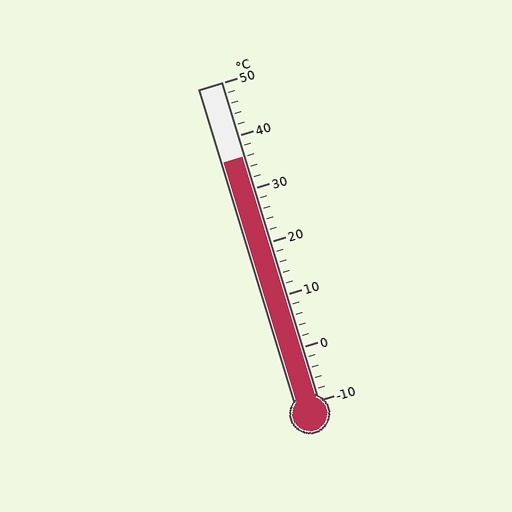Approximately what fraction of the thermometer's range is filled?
The thermometer is filled to approximately 75% of its range.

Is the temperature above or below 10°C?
The temperature is above 10°C.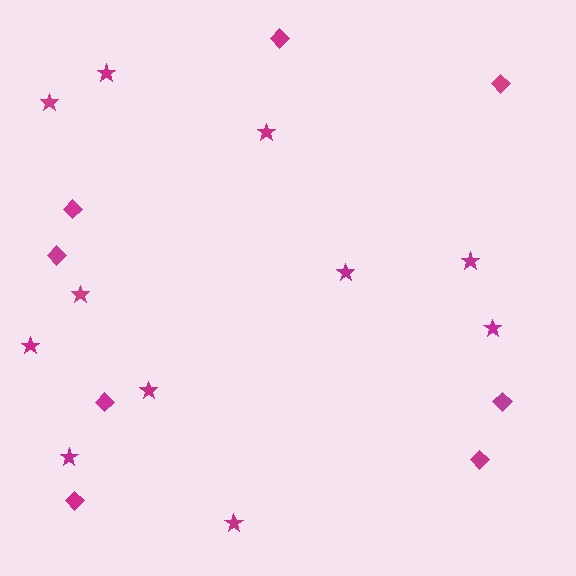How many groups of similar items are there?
There are 2 groups: one group of stars (11) and one group of diamonds (8).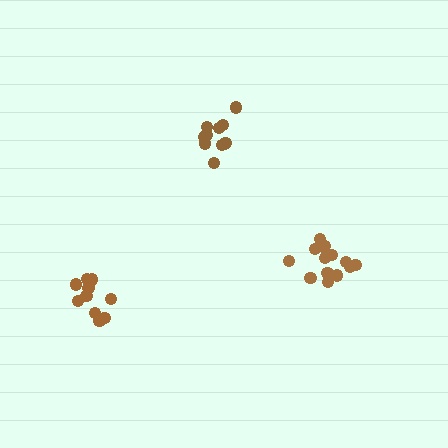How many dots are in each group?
Group 1: 14 dots, Group 2: 11 dots, Group 3: 11 dots (36 total).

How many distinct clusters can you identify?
There are 3 distinct clusters.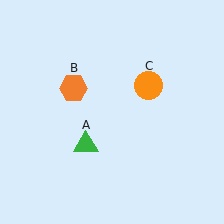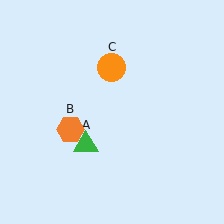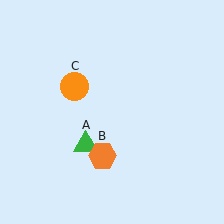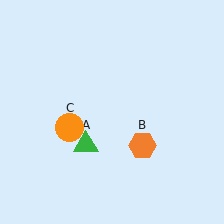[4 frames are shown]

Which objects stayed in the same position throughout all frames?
Green triangle (object A) remained stationary.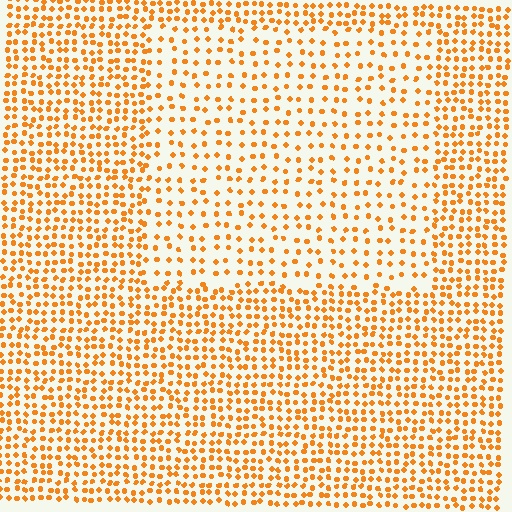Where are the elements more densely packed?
The elements are more densely packed outside the rectangle boundary.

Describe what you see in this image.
The image contains small orange elements arranged at two different densities. A rectangle-shaped region is visible where the elements are less densely packed than the surrounding area.